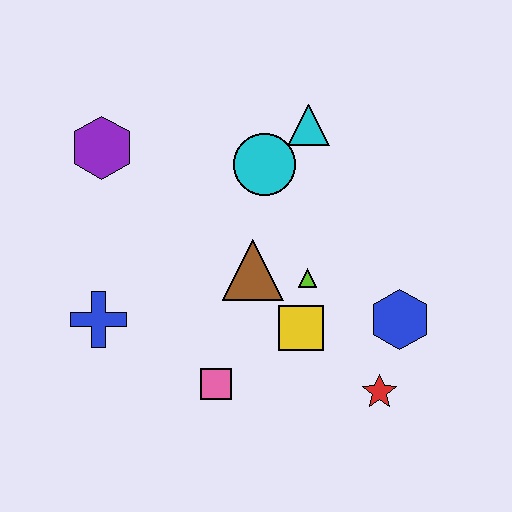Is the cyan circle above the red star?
Yes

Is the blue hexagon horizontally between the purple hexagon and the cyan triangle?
No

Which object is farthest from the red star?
The purple hexagon is farthest from the red star.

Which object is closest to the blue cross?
The pink square is closest to the blue cross.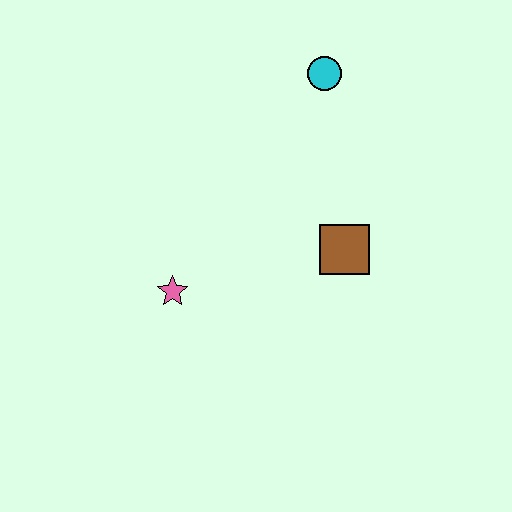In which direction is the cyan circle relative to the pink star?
The cyan circle is above the pink star.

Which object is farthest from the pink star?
The cyan circle is farthest from the pink star.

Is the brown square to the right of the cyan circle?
Yes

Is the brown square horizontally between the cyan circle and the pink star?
No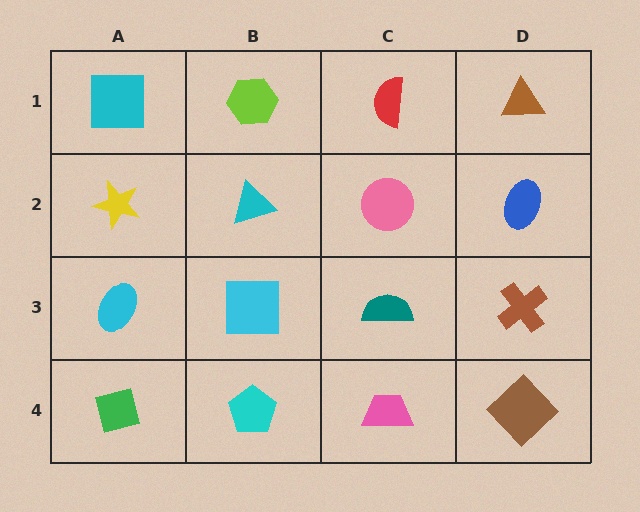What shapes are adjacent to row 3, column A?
A yellow star (row 2, column A), a green diamond (row 4, column A), a cyan square (row 3, column B).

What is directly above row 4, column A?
A cyan ellipse.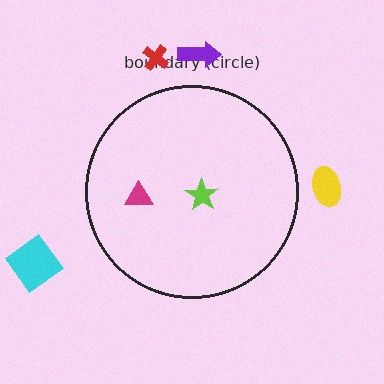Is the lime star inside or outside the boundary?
Inside.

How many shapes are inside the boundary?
2 inside, 4 outside.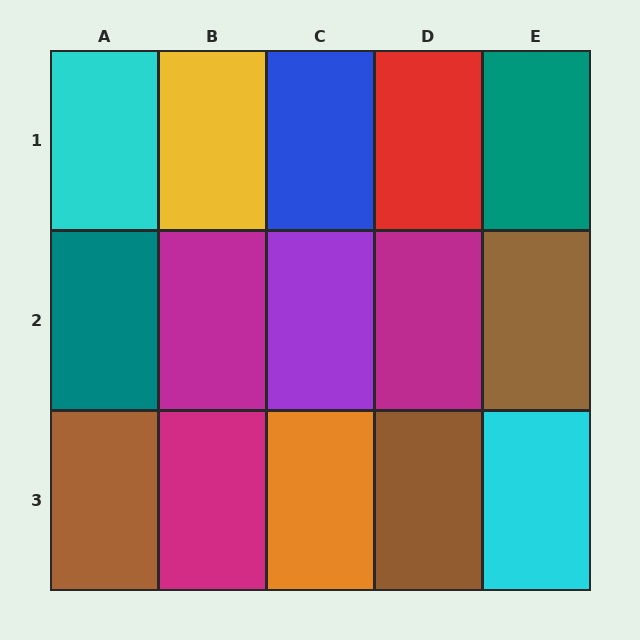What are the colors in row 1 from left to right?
Cyan, yellow, blue, red, teal.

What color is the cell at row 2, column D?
Magenta.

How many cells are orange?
1 cell is orange.